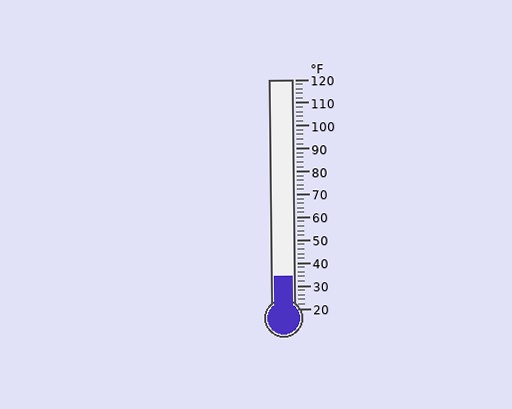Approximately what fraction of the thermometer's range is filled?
The thermometer is filled to approximately 15% of its range.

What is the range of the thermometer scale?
The thermometer scale ranges from 20°F to 120°F.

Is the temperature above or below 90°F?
The temperature is below 90°F.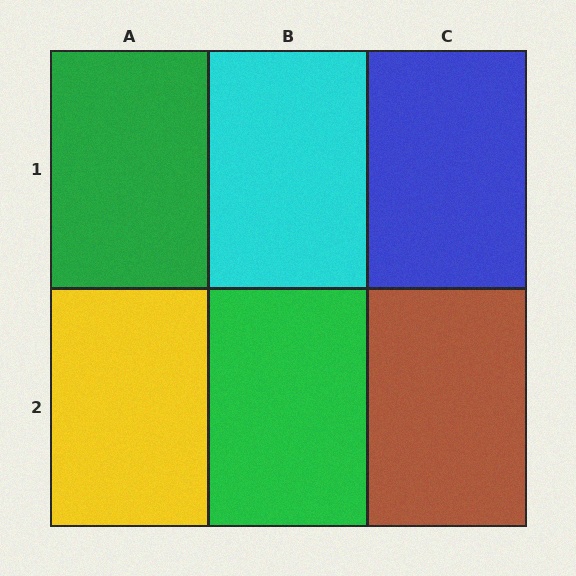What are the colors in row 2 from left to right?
Yellow, green, brown.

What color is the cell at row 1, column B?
Cyan.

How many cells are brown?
1 cell is brown.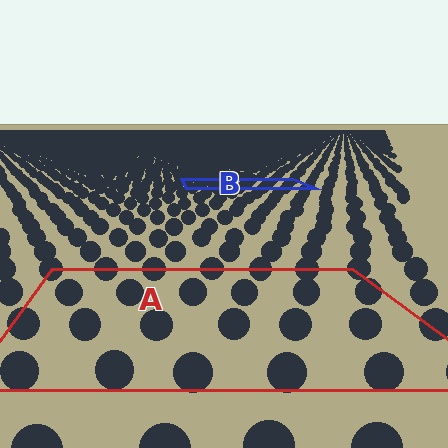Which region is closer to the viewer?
Region A is closer. The texture elements there are larger and more spread out.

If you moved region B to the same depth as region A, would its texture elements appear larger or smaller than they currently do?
They would appear larger. At a closer depth, the same texture elements are projected at a bigger on-screen size.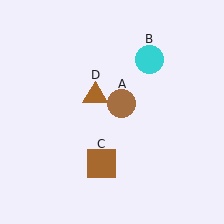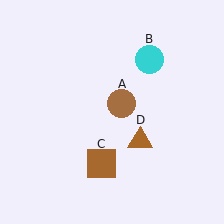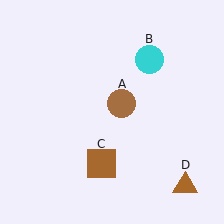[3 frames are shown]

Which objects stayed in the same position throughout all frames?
Brown circle (object A) and cyan circle (object B) and brown square (object C) remained stationary.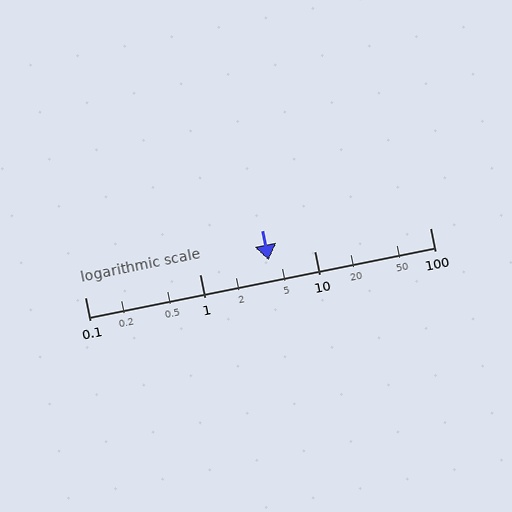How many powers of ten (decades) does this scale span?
The scale spans 3 decades, from 0.1 to 100.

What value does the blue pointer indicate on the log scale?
The pointer indicates approximately 4.